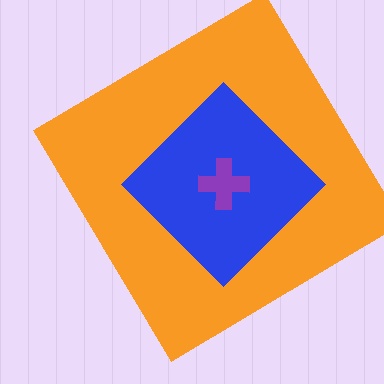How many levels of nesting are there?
3.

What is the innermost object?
The purple cross.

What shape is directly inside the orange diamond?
The blue diamond.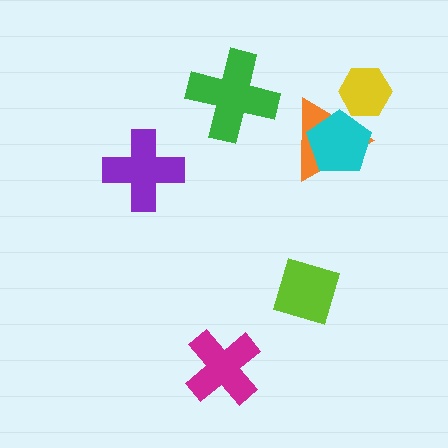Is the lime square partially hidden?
No, no other shape covers it.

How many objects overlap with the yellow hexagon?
1 object overlaps with the yellow hexagon.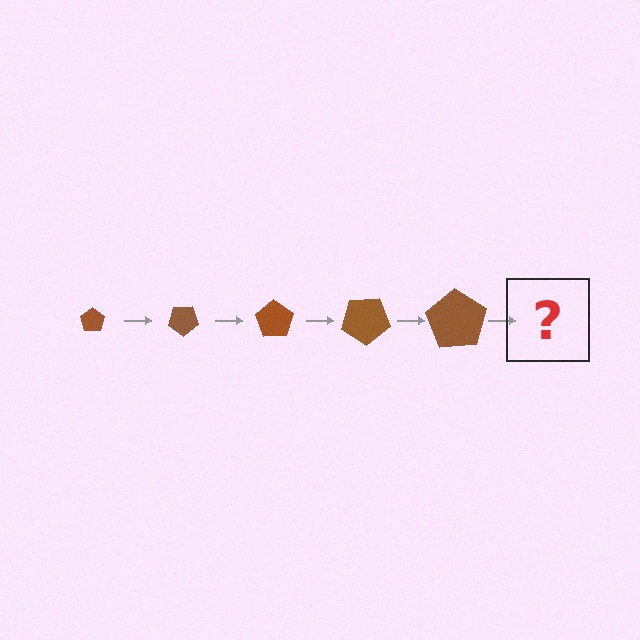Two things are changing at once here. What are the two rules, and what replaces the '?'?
The two rules are that the pentagon grows larger each step and it rotates 35 degrees each step. The '?' should be a pentagon, larger than the previous one and rotated 175 degrees from the start.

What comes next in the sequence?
The next element should be a pentagon, larger than the previous one and rotated 175 degrees from the start.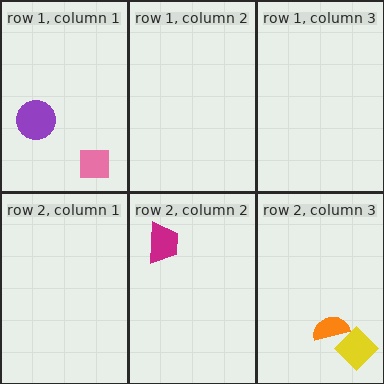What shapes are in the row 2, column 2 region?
The magenta trapezoid.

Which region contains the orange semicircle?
The row 2, column 3 region.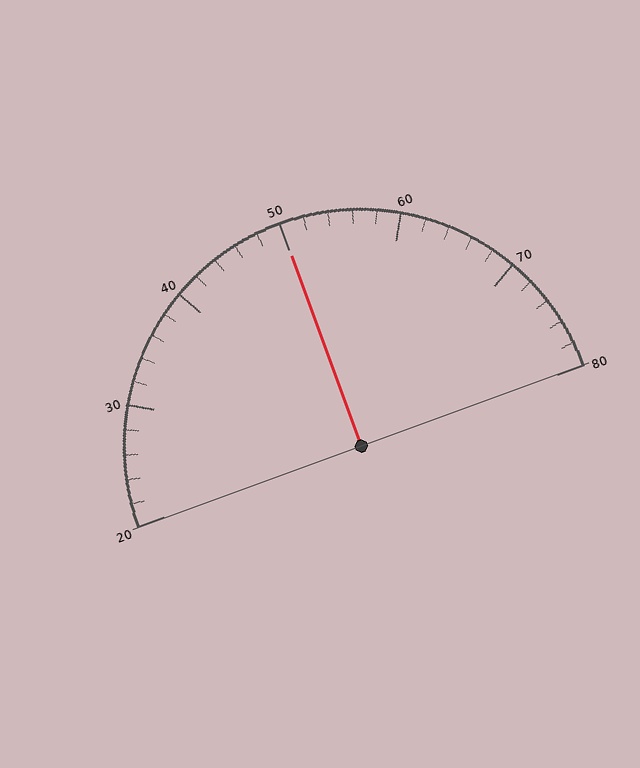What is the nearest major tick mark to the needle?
The nearest major tick mark is 50.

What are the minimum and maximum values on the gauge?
The gauge ranges from 20 to 80.